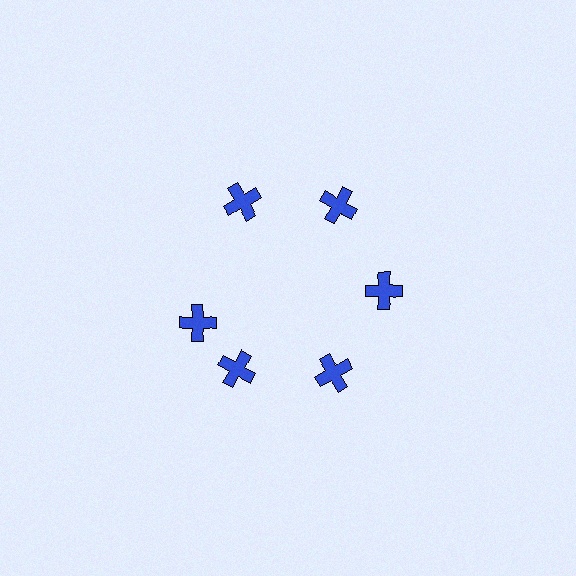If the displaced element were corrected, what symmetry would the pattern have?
It would have 6-fold rotational symmetry — the pattern would map onto itself every 60 degrees.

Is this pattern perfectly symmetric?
No. The 6 blue crosses are arranged in a ring, but one element near the 9 o'clock position is rotated out of alignment along the ring, breaking the 6-fold rotational symmetry.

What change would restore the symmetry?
The symmetry would be restored by rotating it back into even spacing with its neighbors so that all 6 crosses sit at equal angles and equal distance from the center.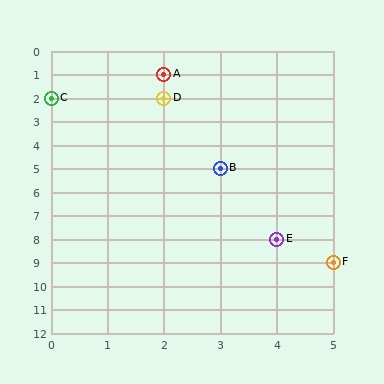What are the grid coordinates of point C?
Point C is at grid coordinates (0, 2).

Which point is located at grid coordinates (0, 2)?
Point C is at (0, 2).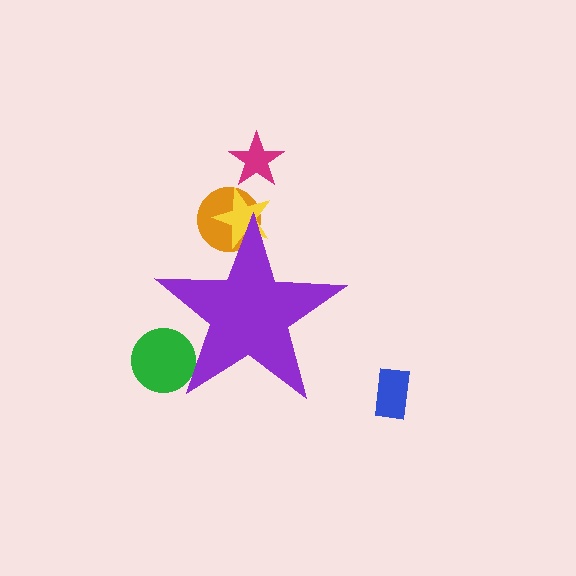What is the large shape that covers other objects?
A purple star.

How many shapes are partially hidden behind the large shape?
3 shapes are partially hidden.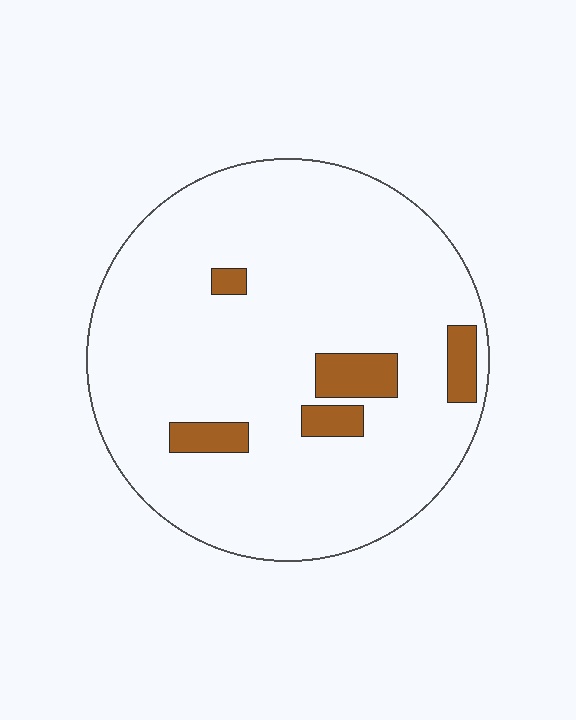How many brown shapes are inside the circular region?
5.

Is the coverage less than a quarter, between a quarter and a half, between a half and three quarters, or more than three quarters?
Less than a quarter.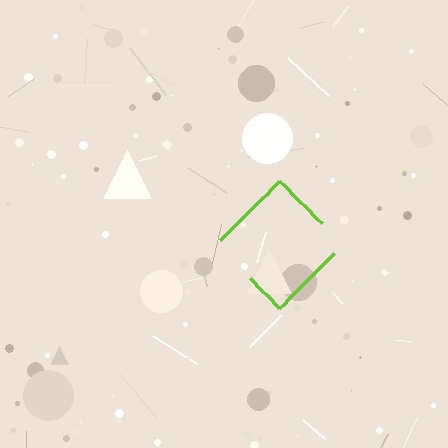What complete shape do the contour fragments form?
The contour fragments form a diamond.